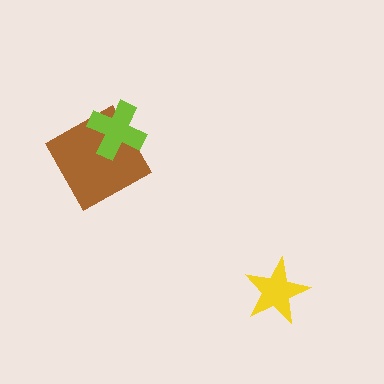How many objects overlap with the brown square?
1 object overlaps with the brown square.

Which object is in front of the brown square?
The lime cross is in front of the brown square.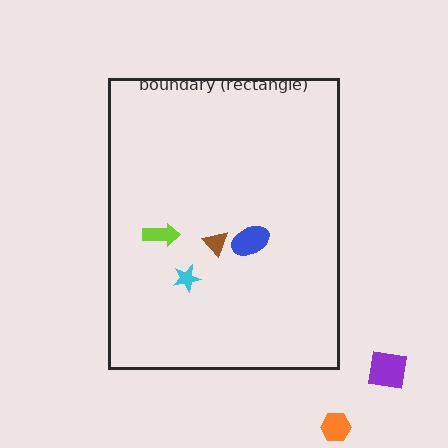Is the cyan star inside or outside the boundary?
Inside.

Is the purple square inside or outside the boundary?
Outside.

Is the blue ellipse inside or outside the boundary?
Inside.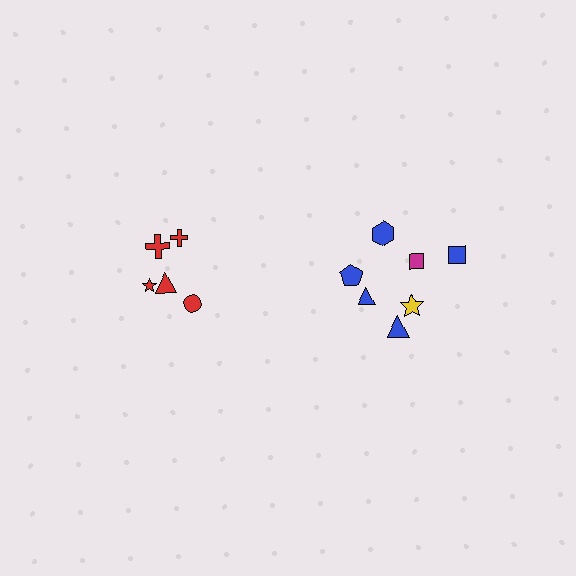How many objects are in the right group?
There are 7 objects.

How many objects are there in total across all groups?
There are 12 objects.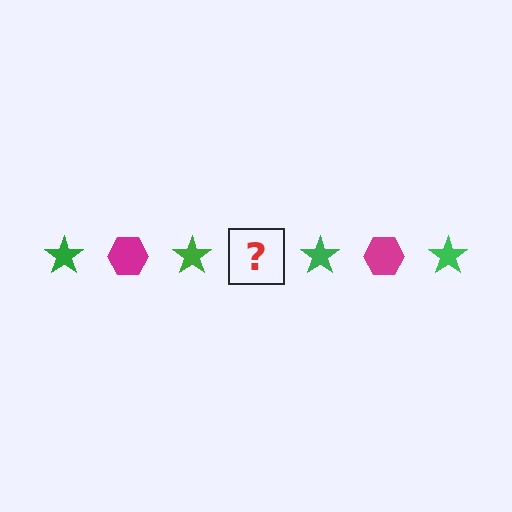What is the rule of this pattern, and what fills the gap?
The rule is that the pattern alternates between green star and magenta hexagon. The gap should be filled with a magenta hexagon.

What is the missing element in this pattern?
The missing element is a magenta hexagon.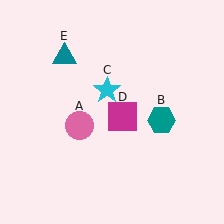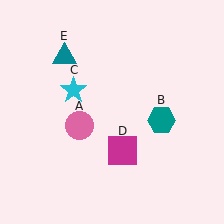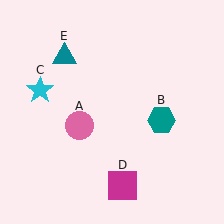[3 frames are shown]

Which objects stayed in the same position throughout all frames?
Pink circle (object A) and teal hexagon (object B) and teal triangle (object E) remained stationary.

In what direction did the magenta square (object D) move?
The magenta square (object D) moved down.